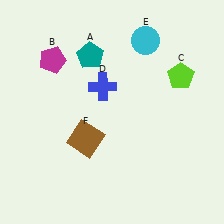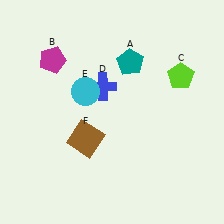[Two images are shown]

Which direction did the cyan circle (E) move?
The cyan circle (E) moved left.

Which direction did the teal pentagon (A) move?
The teal pentagon (A) moved right.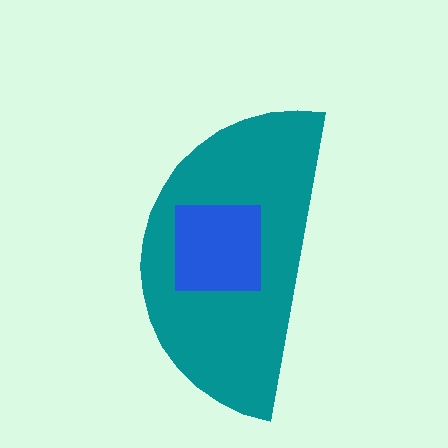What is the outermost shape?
The teal semicircle.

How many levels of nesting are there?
2.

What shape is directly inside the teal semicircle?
The blue square.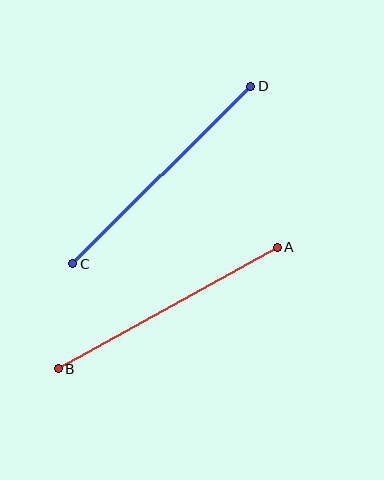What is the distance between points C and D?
The distance is approximately 251 pixels.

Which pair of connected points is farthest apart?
Points C and D are farthest apart.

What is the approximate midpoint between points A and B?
The midpoint is at approximately (168, 308) pixels.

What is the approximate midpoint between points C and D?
The midpoint is at approximately (162, 175) pixels.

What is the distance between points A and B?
The distance is approximately 250 pixels.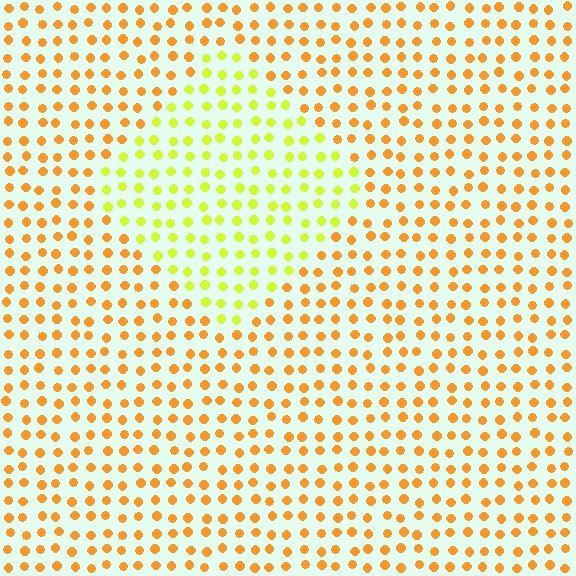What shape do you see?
I see a diamond.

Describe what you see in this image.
The image is filled with small orange elements in a uniform arrangement. A diamond-shaped region is visible where the elements are tinted to a slightly different hue, forming a subtle color boundary.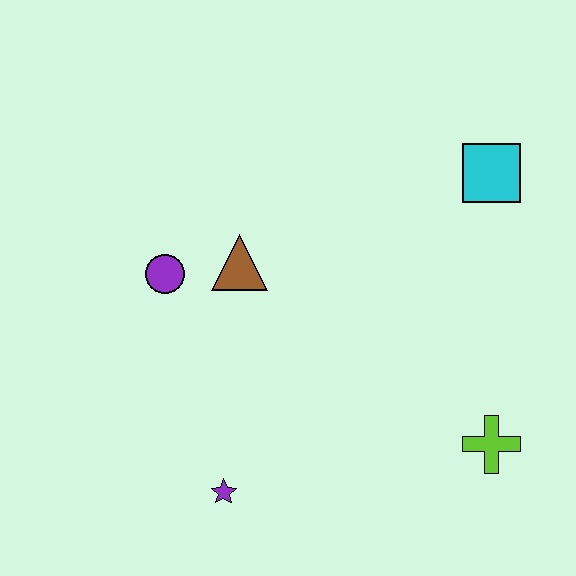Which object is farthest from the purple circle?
The lime cross is farthest from the purple circle.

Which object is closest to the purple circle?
The brown triangle is closest to the purple circle.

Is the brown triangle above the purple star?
Yes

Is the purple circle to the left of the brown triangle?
Yes